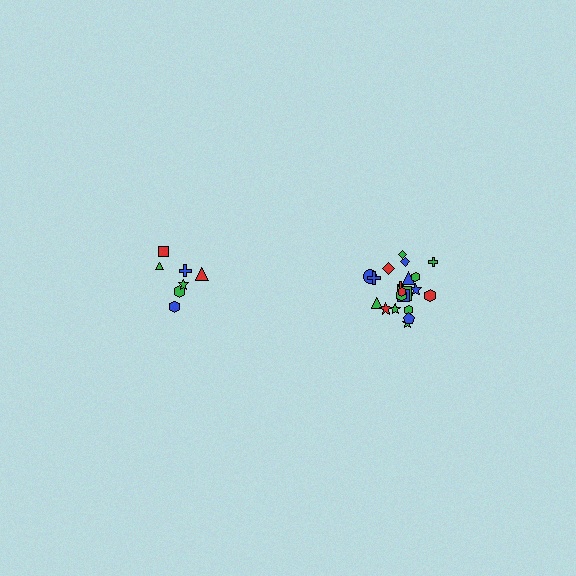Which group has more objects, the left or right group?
The right group.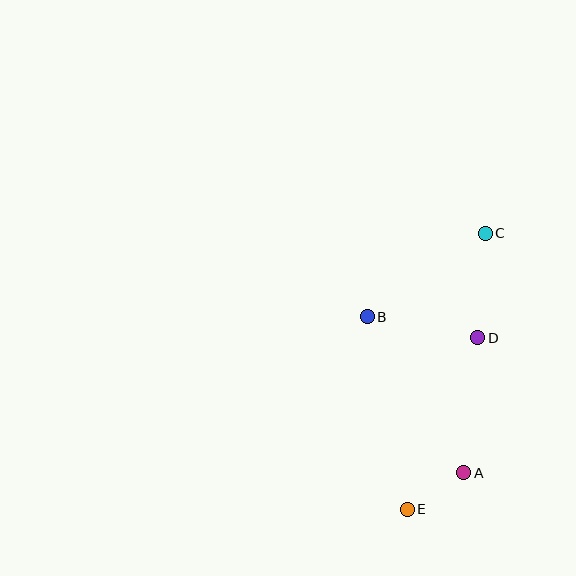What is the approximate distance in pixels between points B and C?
The distance between B and C is approximately 144 pixels.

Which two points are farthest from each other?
Points C and E are farthest from each other.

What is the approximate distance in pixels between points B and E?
The distance between B and E is approximately 197 pixels.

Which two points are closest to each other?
Points A and E are closest to each other.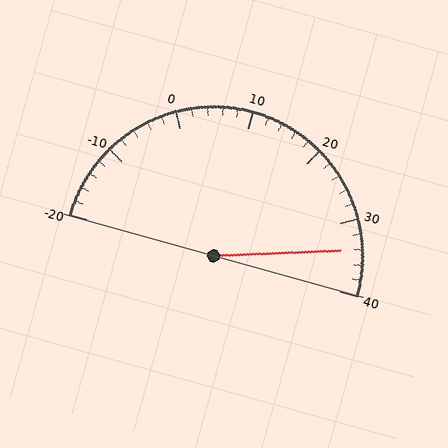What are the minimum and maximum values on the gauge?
The gauge ranges from -20 to 40.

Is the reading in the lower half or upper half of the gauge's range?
The reading is in the upper half of the range (-20 to 40).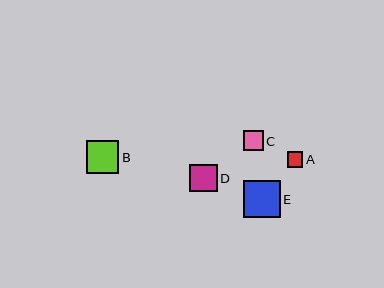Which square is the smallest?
Square A is the smallest with a size of approximately 16 pixels.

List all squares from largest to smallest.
From largest to smallest: E, B, D, C, A.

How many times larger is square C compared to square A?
Square C is approximately 1.3 times the size of square A.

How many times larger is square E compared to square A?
Square E is approximately 2.3 times the size of square A.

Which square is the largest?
Square E is the largest with a size of approximately 36 pixels.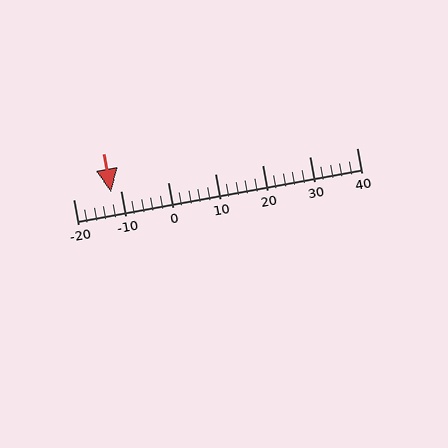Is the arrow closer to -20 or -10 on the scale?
The arrow is closer to -10.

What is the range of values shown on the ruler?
The ruler shows values from -20 to 40.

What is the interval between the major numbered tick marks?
The major tick marks are spaced 10 units apart.